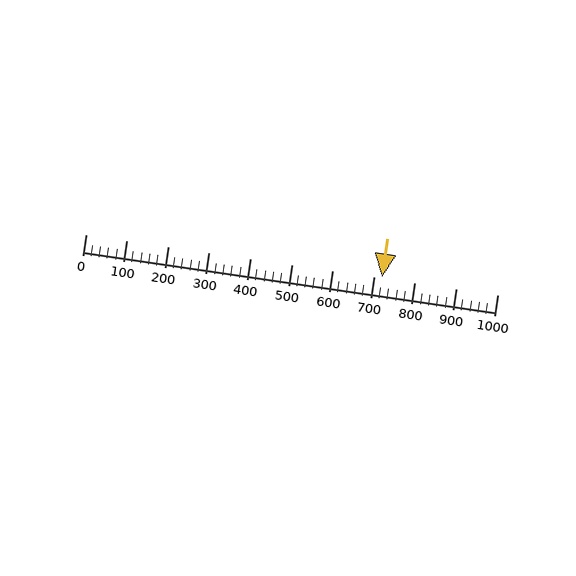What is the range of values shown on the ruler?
The ruler shows values from 0 to 1000.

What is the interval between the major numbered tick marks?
The major tick marks are spaced 100 units apart.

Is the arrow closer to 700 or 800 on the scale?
The arrow is closer to 700.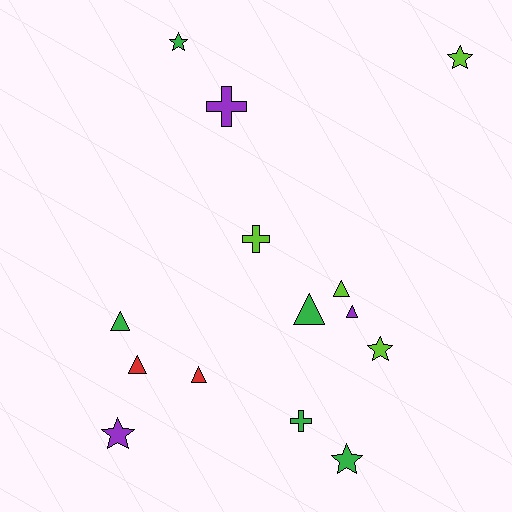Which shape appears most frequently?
Triangle, with 6 objects.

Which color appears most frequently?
Green, with 5 objects.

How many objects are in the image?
There are 14 objects.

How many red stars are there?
There are no red stars.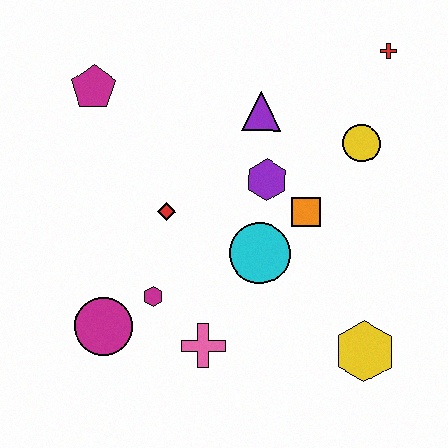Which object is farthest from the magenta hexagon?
The red cross is farthest from the magenta hexagon.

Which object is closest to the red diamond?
The magenta hexagon is closest to the red diamond.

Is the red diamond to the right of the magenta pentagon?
Yes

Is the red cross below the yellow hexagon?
No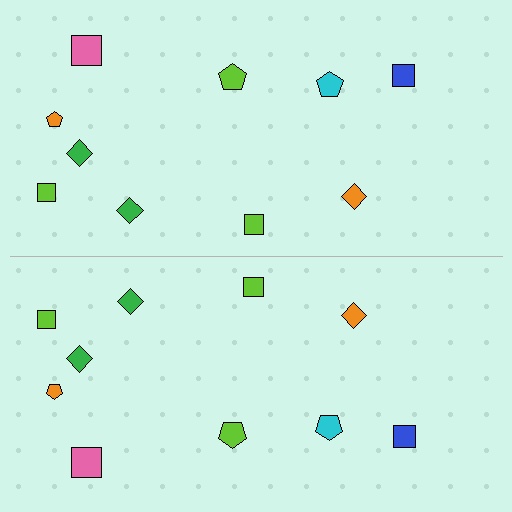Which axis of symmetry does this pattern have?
The pattern has a horizontal axis of symmetry running through the center of the image.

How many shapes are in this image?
There are 20 shapes in this image.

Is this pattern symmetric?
Yes, this pattern has bilateral (reflection) symmetry.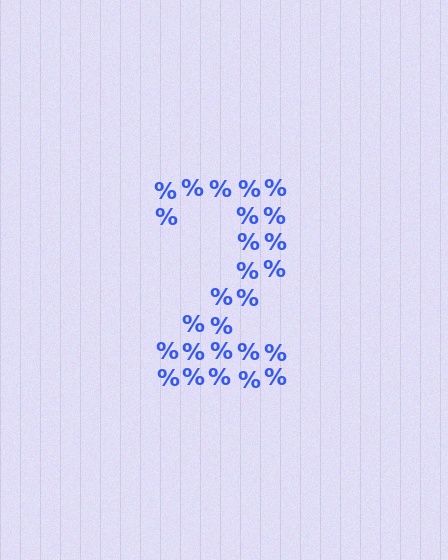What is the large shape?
The large shape is the digit 2.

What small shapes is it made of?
It is made of small percent signs.